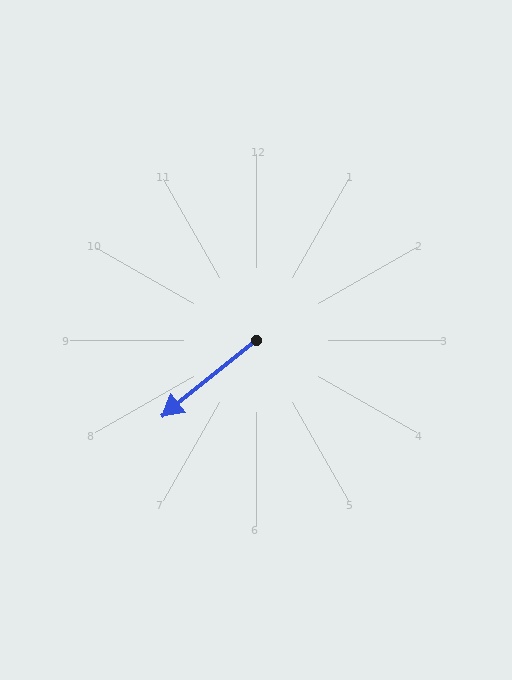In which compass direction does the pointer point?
Southwest.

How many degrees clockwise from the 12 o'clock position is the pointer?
Approximately 231 degrees.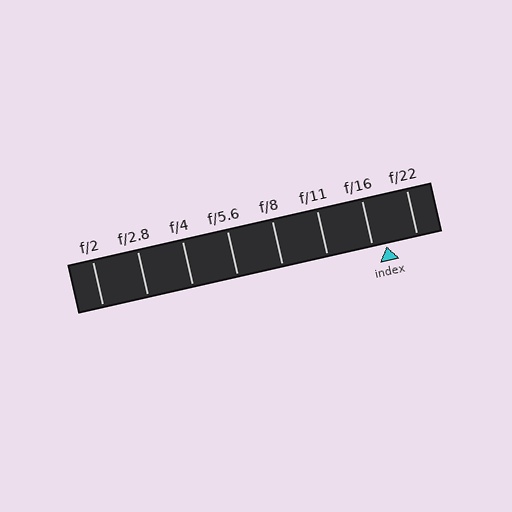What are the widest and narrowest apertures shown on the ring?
The widest aperture shown is f/2 and the narrowest is f/22.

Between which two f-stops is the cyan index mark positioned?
The index mark is between f/16 and f/22.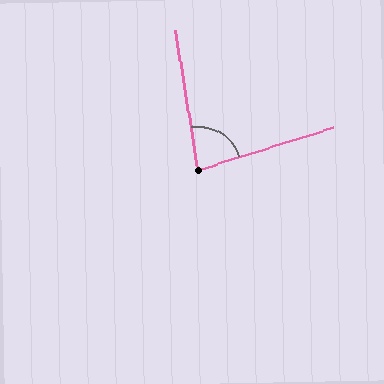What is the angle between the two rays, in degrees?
Approximately 82 degrees.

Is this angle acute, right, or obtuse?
It is acute.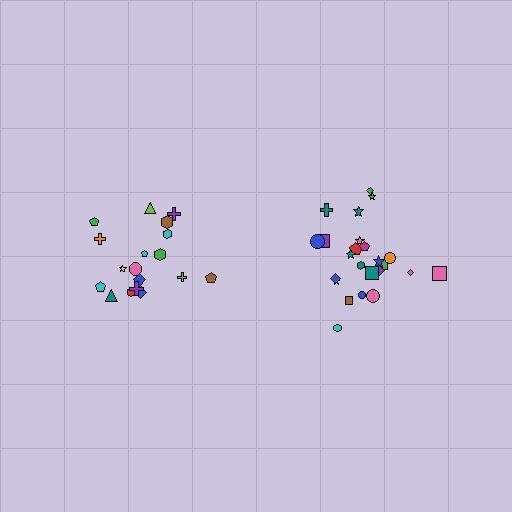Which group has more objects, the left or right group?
The right group.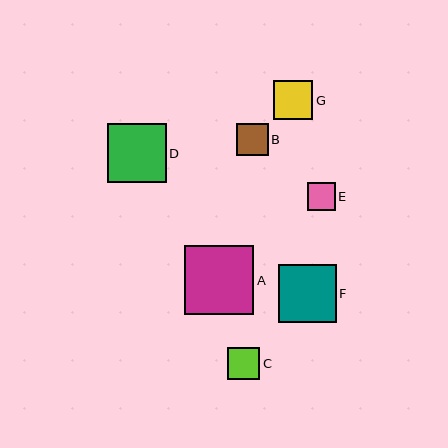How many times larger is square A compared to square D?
Square A is approximately 1.2 times the size of square D.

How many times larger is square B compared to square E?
Square B is approximately 1.2 times the size of square E.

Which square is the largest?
Square A is the largest with a size of approximately 70 pixels.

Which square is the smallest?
Square E is the smallest with a size of approximately 28 pixels.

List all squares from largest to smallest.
From largest to smallest: A, D, F, G, B, C, E.